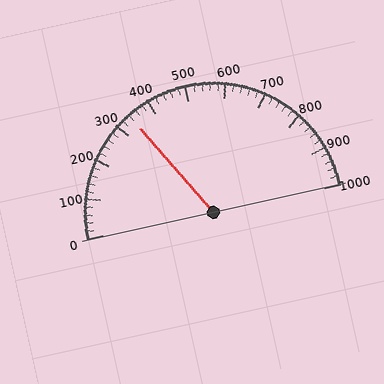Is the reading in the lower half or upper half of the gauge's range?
The reading is in the lower half of the range (0 to 1000).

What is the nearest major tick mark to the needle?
The nearest major tick mark is 300.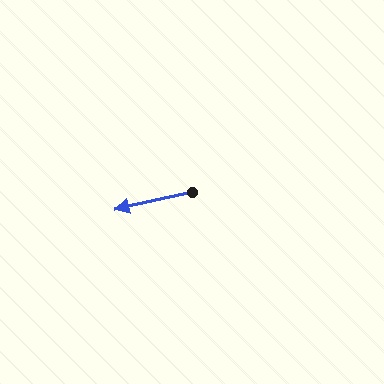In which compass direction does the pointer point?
West.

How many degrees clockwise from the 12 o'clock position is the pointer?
Approximately 258 degrees.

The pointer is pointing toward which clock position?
Roughly 9 o'clock.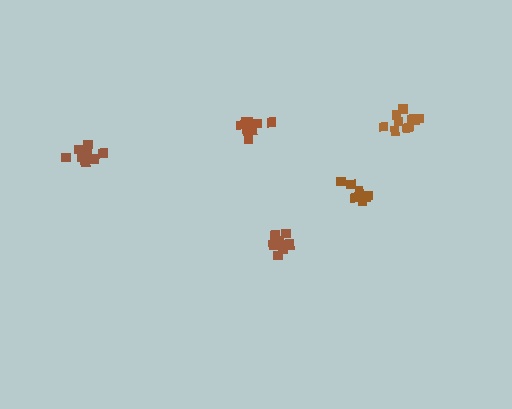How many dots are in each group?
Group 1: 11 dots, Group 2: 10 dots, Group 3: 11 dots, Group 4: 9 dots, Group 5: 8 dots (49 total).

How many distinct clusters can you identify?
There are 5 distinct clusters.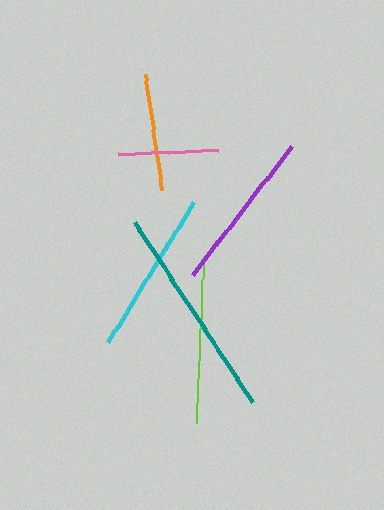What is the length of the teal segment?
The teal segment is approximately 216 pixels long.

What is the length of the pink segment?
The pink segment is approximately 100 pixels long.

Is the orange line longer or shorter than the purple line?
The purple line is longer than the orange line.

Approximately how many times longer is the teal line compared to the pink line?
The teal line is approximately 2.1 times the length of the pink line.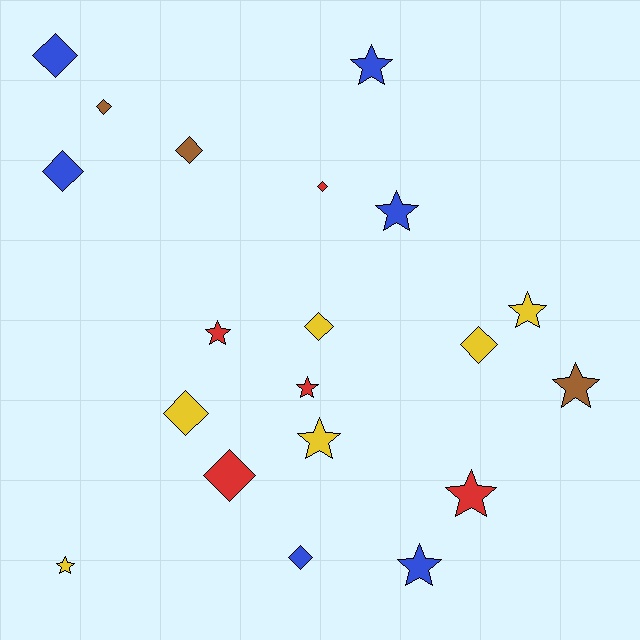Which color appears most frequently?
Blue, with 6 objects.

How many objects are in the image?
There are 20 objects.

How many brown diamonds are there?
There are 2 brown diamonds.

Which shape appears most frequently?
Diamond, with 10 objects.